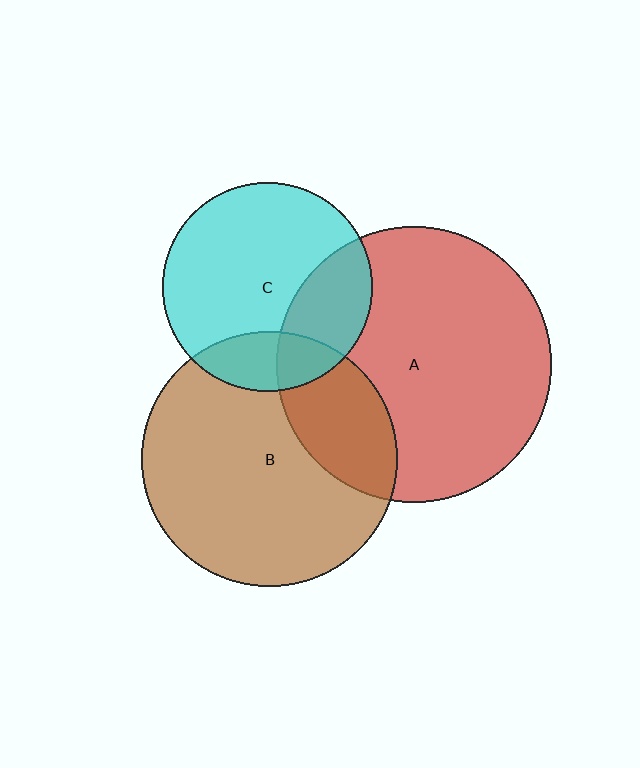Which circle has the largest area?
Circle A (red).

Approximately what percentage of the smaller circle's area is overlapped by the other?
Approximately 20%.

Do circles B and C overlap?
Yes.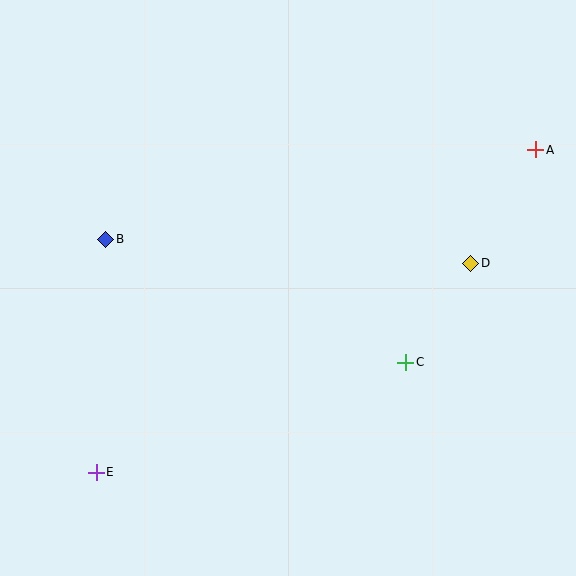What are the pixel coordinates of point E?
Point E is at (96, 472).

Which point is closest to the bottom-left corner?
Point E is closest to the bottom-left corner.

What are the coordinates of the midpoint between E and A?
The midpoint between E and A is at (316, 311).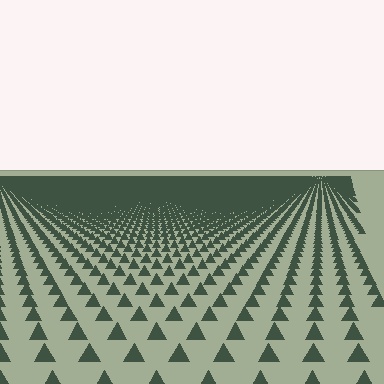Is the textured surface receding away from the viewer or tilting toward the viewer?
The surface is receding away from the viewer. Texture elements get smaller and denser toward the top.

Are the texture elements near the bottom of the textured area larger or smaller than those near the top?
Larger. Near the bottom, elements are closer to the viewer and appear at a bigger on-screen size.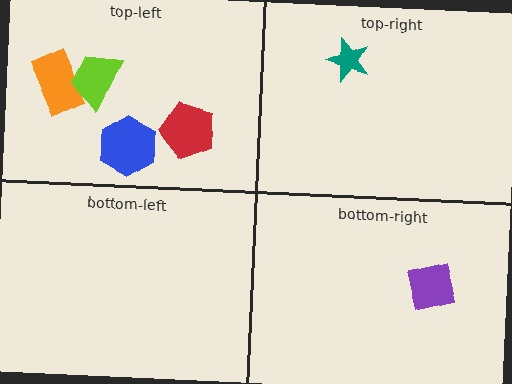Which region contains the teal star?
The top-right region.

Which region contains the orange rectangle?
The top-left region.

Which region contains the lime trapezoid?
The top-left region.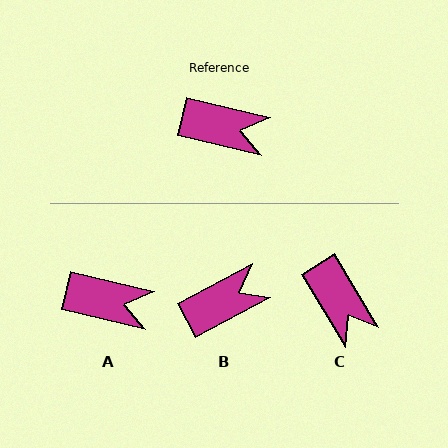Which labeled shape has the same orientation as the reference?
A.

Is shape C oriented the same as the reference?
No, it is off by about 45 degrees.